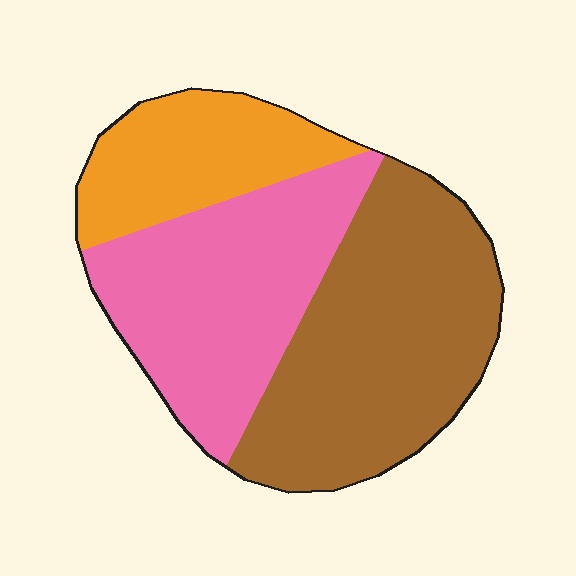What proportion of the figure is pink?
Pink takes up between a third and a half of the figure.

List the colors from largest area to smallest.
From largest to smallest: brown, pink, orange.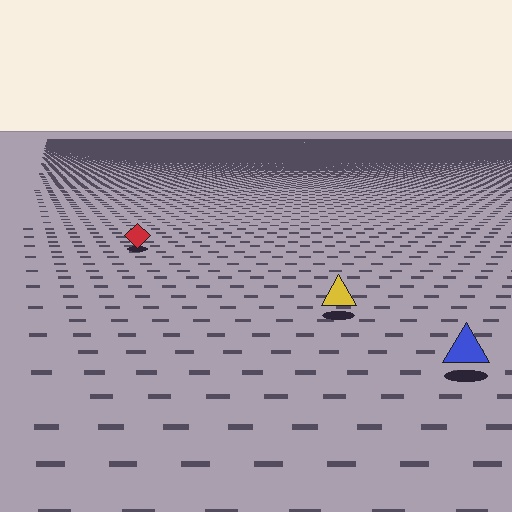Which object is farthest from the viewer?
The red diamond is farthest from the viewer. It appears smaller and the ground texture around it is denser.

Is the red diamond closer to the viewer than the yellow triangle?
No. The yellow triangle is closer — you can tell from the texture gradient: the ground texture is coarser near it.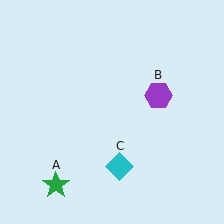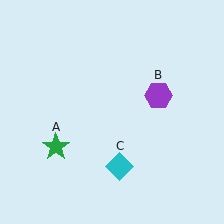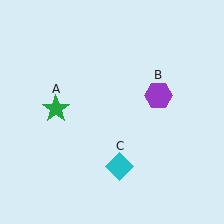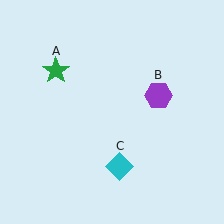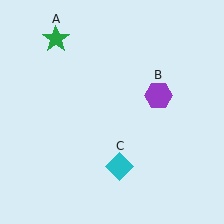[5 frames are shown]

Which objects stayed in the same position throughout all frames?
Purple hexagon (object B) and cyan diamond (object C) remained stationary.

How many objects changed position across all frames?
1 object changed position: green star (object A).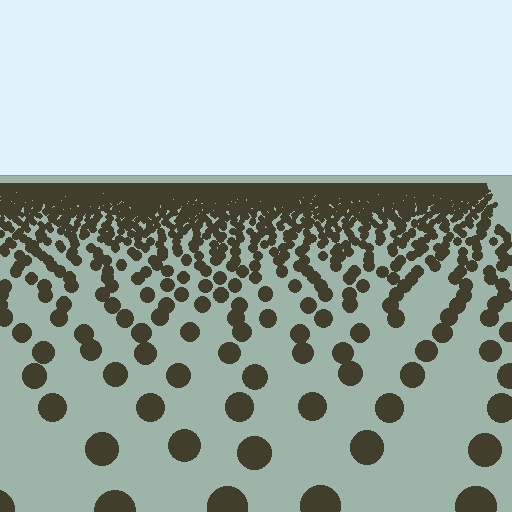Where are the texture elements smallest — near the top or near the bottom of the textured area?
Near the top.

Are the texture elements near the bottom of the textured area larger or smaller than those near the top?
Larger. Near the bottom, elements are closer to the viewer and appear at a bigger on-screen size.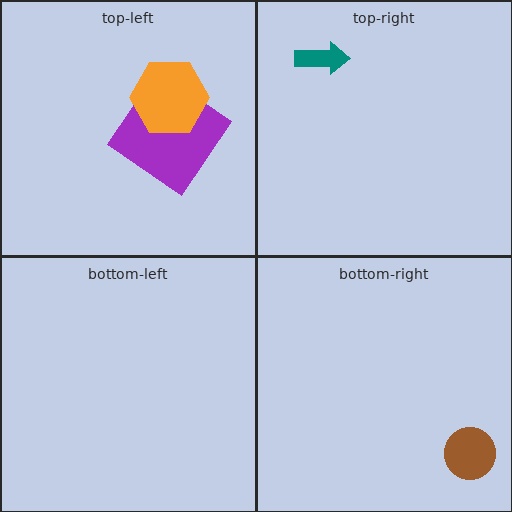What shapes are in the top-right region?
The teal arrow.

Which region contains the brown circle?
The bottom-right region.